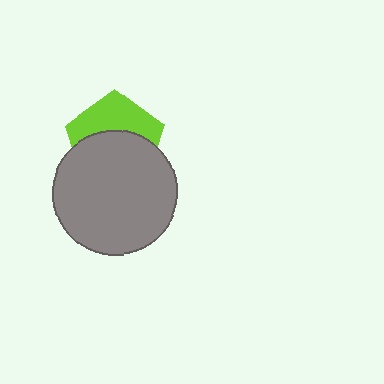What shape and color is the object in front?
The object in front is a gray circle.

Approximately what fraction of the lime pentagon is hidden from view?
Roughly 58% of the lime pentagon is hidden behind the gray circle.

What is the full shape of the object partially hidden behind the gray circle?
The partially hidden object is a lime pentagon.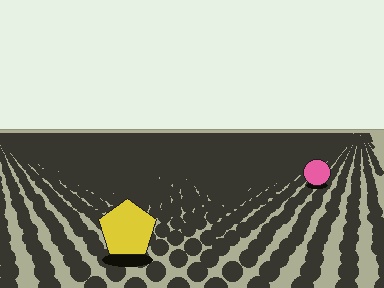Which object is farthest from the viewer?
The pink circle is farthest from the viewer. It appears smaller and the ground texture around it is denser.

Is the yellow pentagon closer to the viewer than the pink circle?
Yes. The yellow pentagon is closer — you can tell from the texture gradient: the ground texture is coarser near it.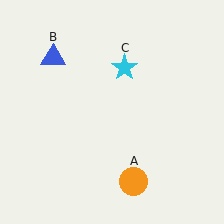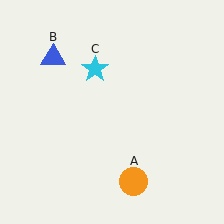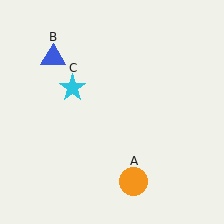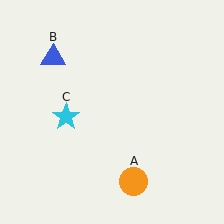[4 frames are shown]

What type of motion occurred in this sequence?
The cyan star (object C) rotated counterclockwise around the center of the scene.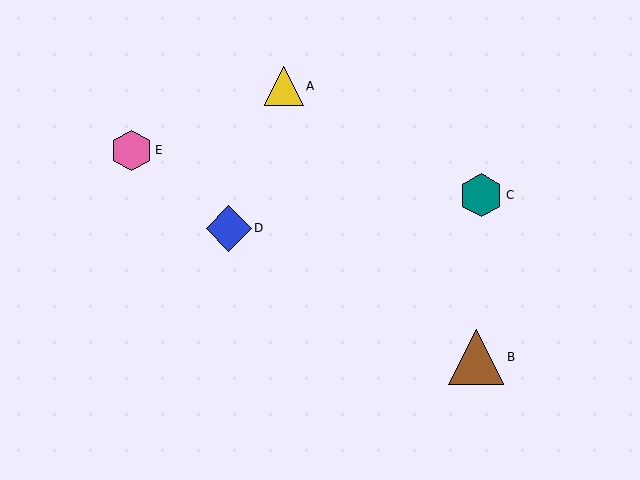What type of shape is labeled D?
Shape D is a blue diamond.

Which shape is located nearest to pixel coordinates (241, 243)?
The blue diamond (labeled D) at (229, 229) is nearest to that location.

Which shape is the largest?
The brown triangle (labeled B) is the largest.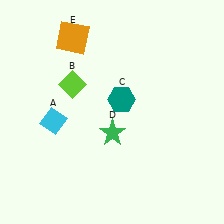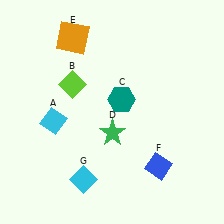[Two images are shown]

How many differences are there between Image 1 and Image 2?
There are 2 differences between the two images.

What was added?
A blue diamond (F), a cyan diamond (G) were added in Image 2.